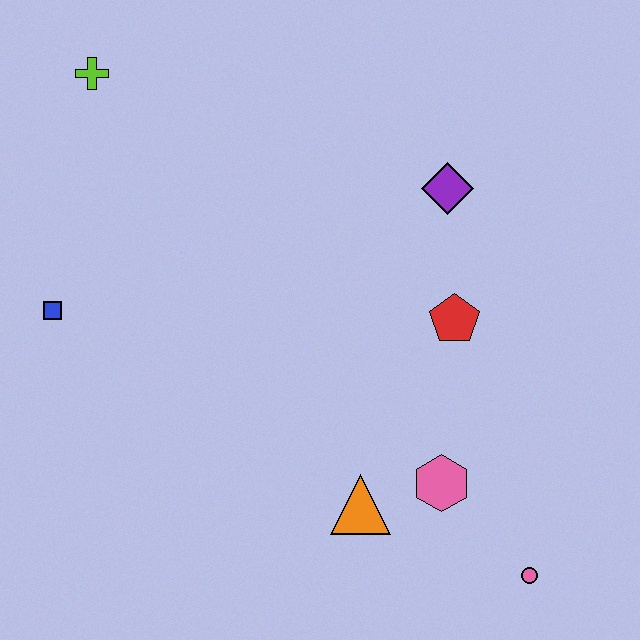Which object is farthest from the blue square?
The pink circle is farthest from the blue square.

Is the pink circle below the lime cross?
Yes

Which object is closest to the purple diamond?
The red pentagon is closest to the purple diamond.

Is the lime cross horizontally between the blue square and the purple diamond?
Yes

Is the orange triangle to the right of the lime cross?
Yes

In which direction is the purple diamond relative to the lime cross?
The purple diamond is to the right of the lime cross.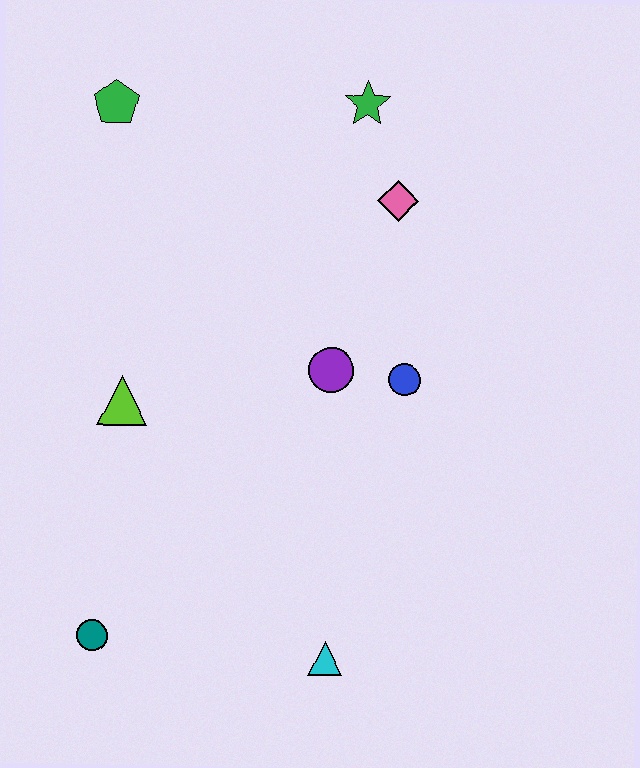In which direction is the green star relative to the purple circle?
The green star is above the purple circle.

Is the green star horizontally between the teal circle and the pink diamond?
Yes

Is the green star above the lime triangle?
Yes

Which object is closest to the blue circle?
The purple circle is closest to the blue circle.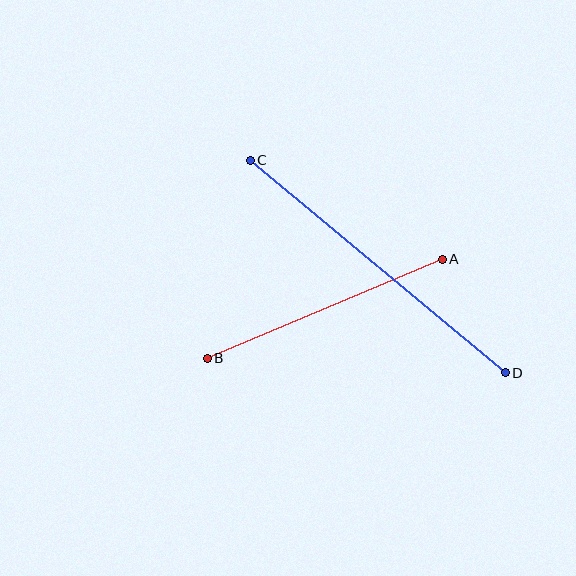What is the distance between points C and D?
The distance is approximately 332 pixels.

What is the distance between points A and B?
The distance is approximately 255 pixels.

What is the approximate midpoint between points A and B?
The midpoint is at approximately (325, 309) pixels.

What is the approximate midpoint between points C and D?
The midpoint is at approximately (378, 267) pixels.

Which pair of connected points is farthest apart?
Points C and D are farthest apart.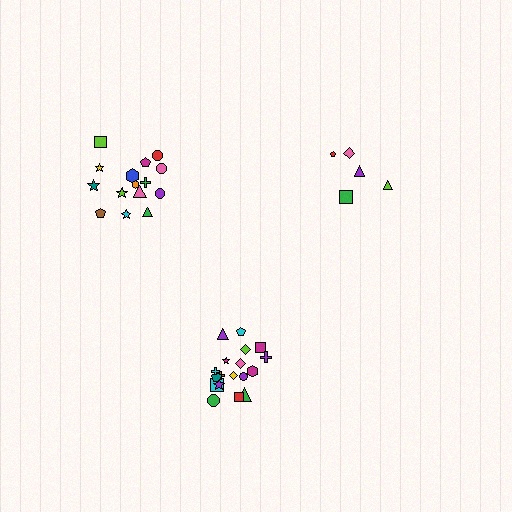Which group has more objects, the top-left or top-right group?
The top-left group.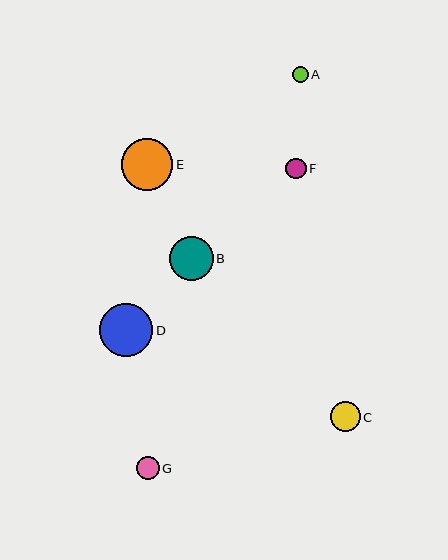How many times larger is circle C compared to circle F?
Circle C is approximately 1.4 times the size of circle F.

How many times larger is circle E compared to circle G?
Circle E is approximately 2.2 times the size of circle G.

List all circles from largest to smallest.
From largest to smallest: D, E, B, C, G, F, A.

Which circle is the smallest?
Circle A is the smallest with a size of approximately 16 pixels.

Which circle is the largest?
Circle D is the largest with a size of approximately 53 pixels.